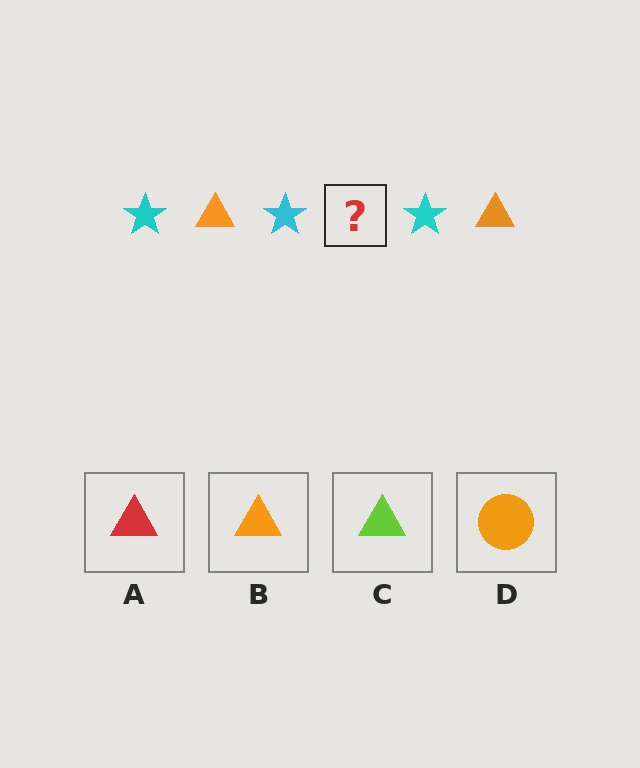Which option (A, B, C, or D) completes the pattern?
B.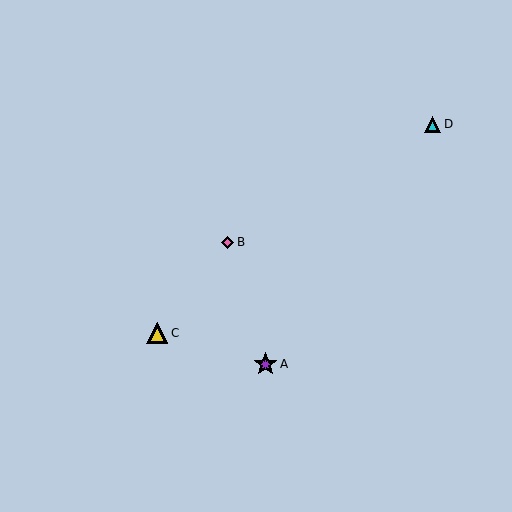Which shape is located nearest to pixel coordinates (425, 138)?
The cyan triangle (labeled D) at (433, 124) is nearest to that location.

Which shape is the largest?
The purple star (labeled A) is the largest.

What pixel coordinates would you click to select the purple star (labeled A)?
Click at (265, 364) to select the purple star A.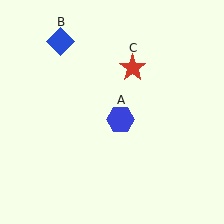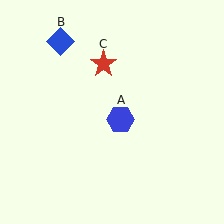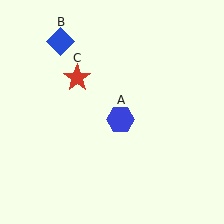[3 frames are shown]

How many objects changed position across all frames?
1 object changed position: red star (object C).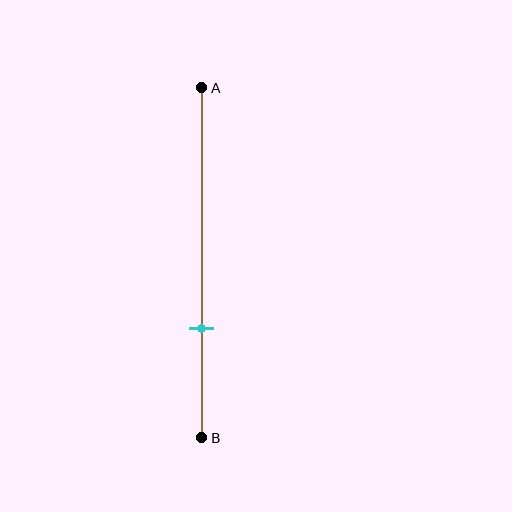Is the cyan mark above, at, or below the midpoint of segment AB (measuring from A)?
The cyan mark is below the midpoint of segment AB.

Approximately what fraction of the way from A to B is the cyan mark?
The cyan mark is approximately 70% of the way from A to B.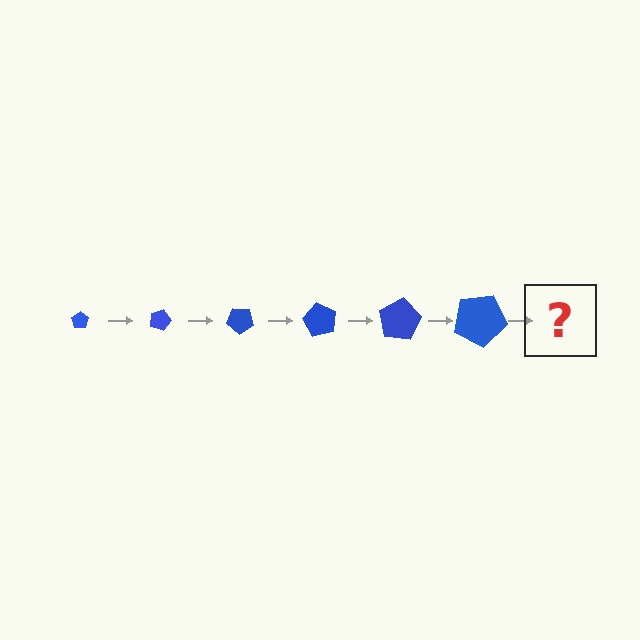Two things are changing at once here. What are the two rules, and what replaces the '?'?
The two rules are that the pentagon grows larger each step and it rotates 20 degrees each step. The '?' should be a pentagon, larger than the previous one and rotated 120 degrees from the start.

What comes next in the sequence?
The next element should be a pentagon, larger than the previous one and rotated 120 degrees from the start.